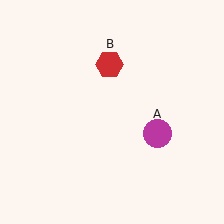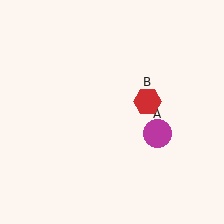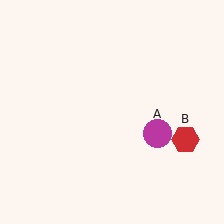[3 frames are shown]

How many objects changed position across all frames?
1 object changed position: red hexagon (object B).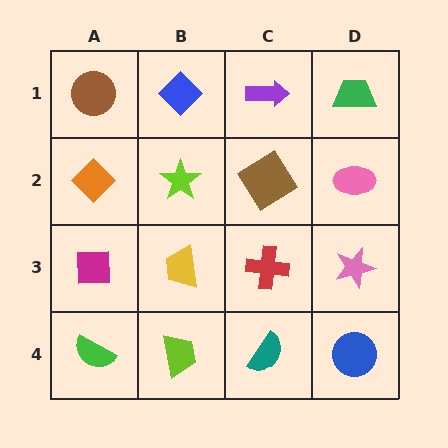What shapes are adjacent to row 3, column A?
An orange diamond (row 2, column A), a green semicircle (row 4, column A), a yellow trapezoid (row 3, column B).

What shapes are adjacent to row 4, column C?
A red cross (row 3, column C), a lime trapezoid (row 4, column B), a blue circle (row 4, column D).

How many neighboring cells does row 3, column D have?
3.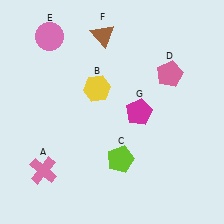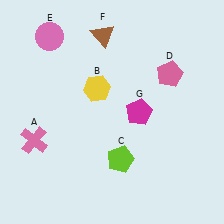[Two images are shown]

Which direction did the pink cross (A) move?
The pink cross (A) moved up.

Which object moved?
The pink cross (A) moved up.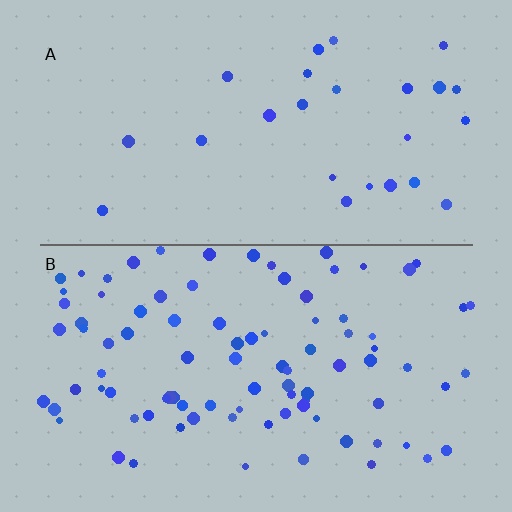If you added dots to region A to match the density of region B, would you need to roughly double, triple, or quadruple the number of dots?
Approximately quadruple.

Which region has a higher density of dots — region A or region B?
B (the bottom).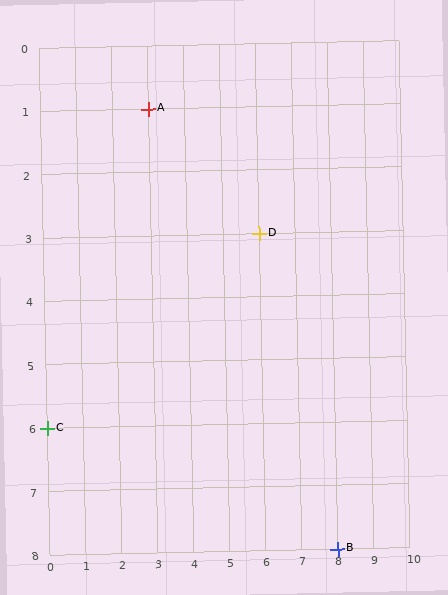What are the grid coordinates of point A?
Point A is at grid coordinates (3, 1).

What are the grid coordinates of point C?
Point C is at grid coordinates (0, 6).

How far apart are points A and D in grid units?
Points A and D are 3 columns and 2 rows apart (about 3.6 grid units diagonally).